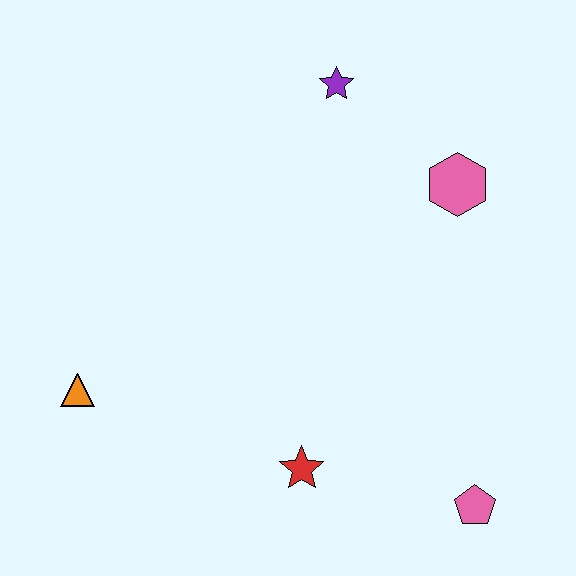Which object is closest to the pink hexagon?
The purple star is closest to the pink hexagon.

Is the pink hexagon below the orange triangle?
No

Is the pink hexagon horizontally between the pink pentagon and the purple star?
Yes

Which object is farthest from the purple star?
The pink pentagon is farthest from the purple star.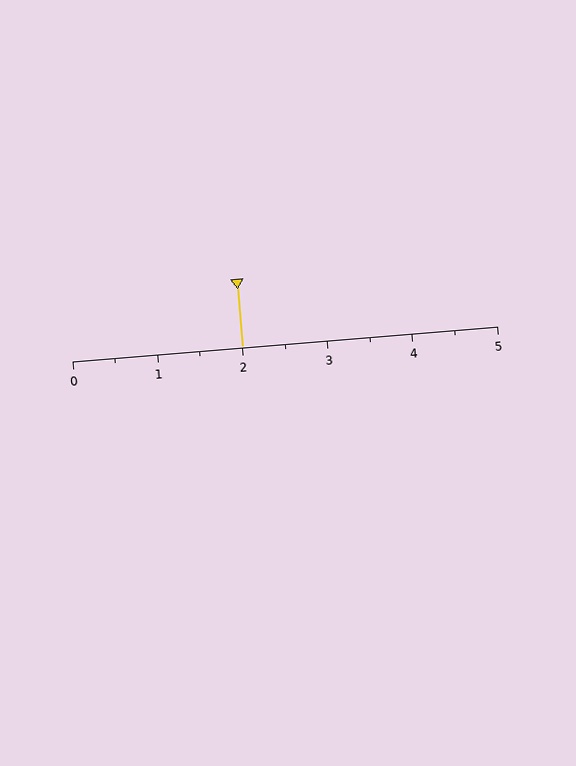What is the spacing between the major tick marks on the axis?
The major ticks are spaced 1 apart.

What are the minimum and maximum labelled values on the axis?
The axis runs from 0 to 5.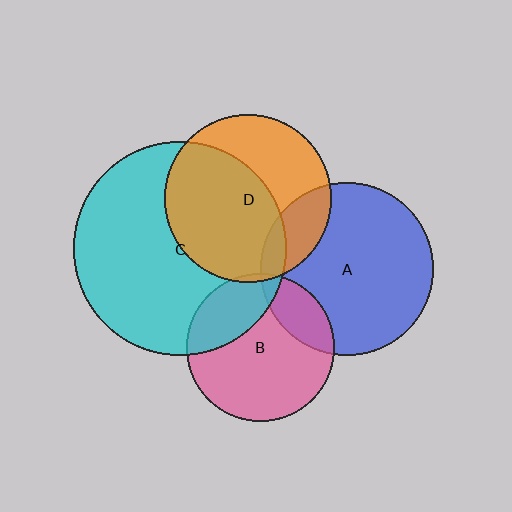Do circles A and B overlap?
Yes.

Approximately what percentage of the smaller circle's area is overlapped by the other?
Approximately 20%.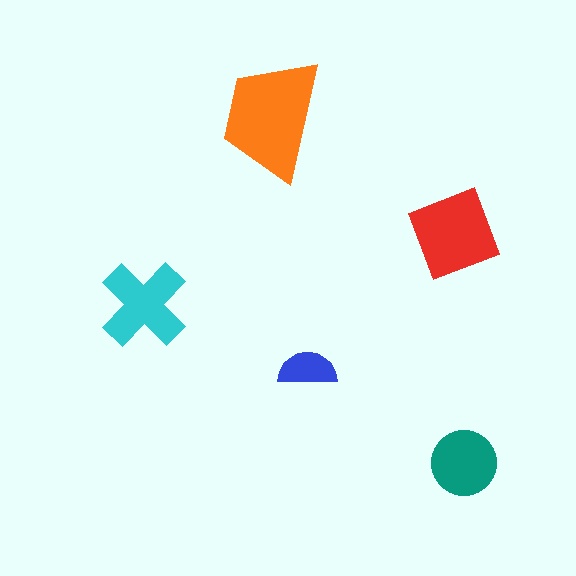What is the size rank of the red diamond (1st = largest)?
2nd.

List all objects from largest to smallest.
The orange trapezoid, the red diamond, the cyan cross, the teal circle, the blue semicircle.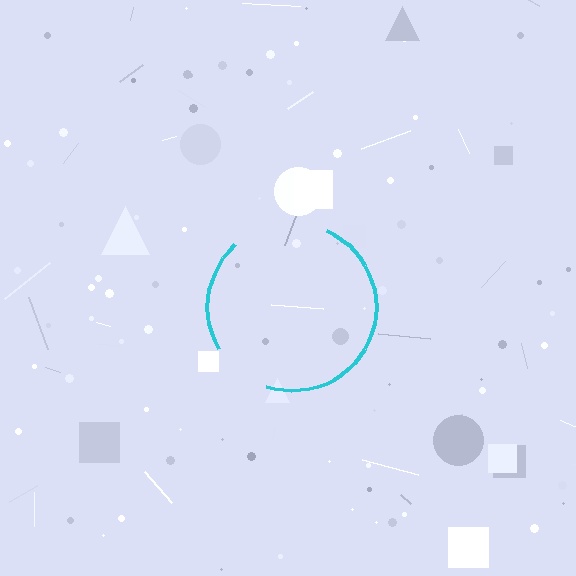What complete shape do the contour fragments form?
The contour fragments form a circle.